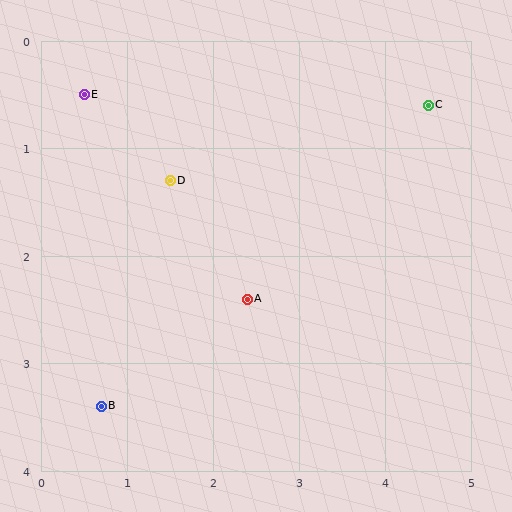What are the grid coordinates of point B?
Point B is at approximately (0.7, 3.4).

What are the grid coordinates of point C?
Point C is at approximately (4.5, 0.6).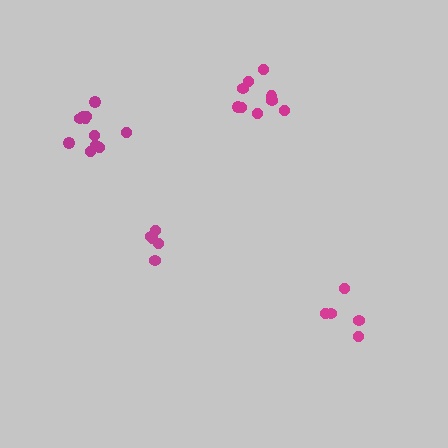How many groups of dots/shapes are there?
There are 4 groups.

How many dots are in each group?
Group 1: 11 dots, Group 2: 5 dots, Group 3: 9 dots, Group 4: 5 dots (30 total).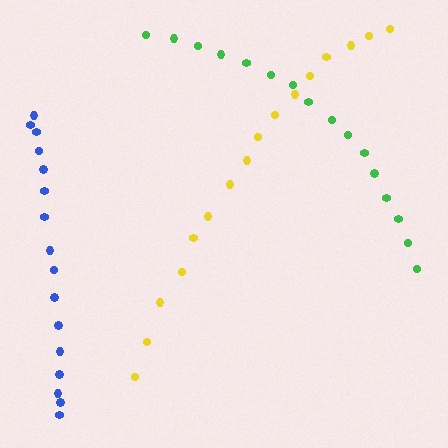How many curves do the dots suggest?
There are 3 distinct paths.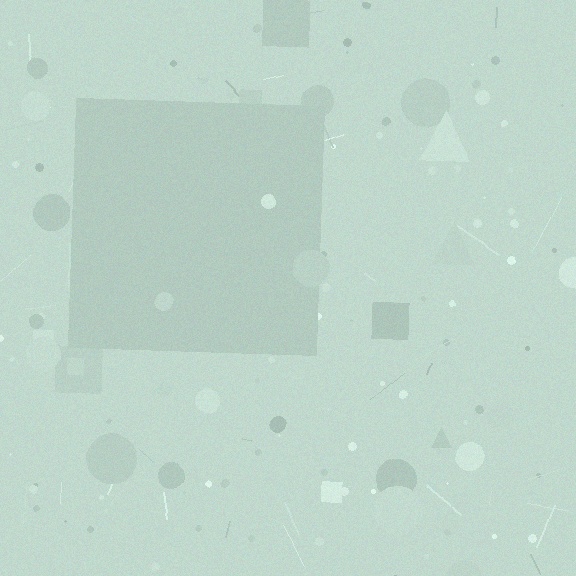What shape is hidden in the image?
A square is hidden in the image.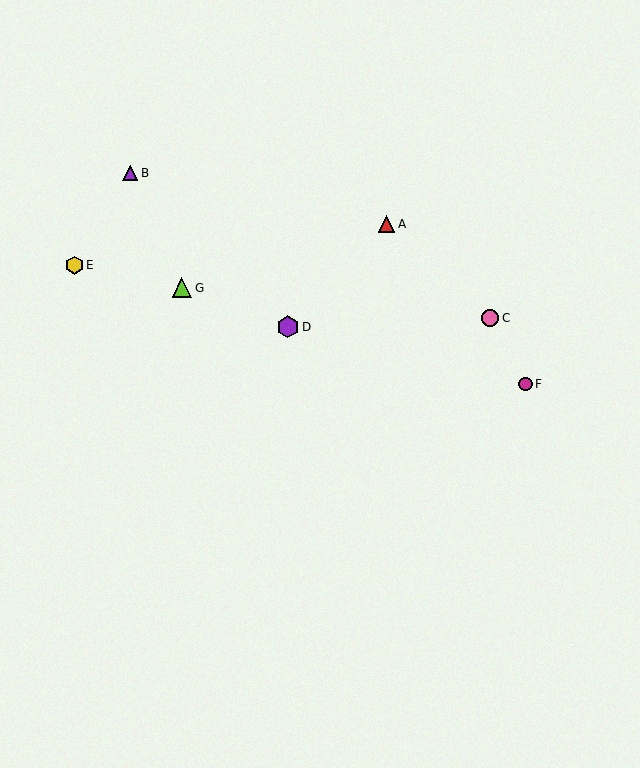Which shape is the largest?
The purple hexagon (labeled D) is the largest.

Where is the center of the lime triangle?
The center of the lime triangle is at (182, 288).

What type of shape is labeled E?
Shape E is a yellow hexagon.